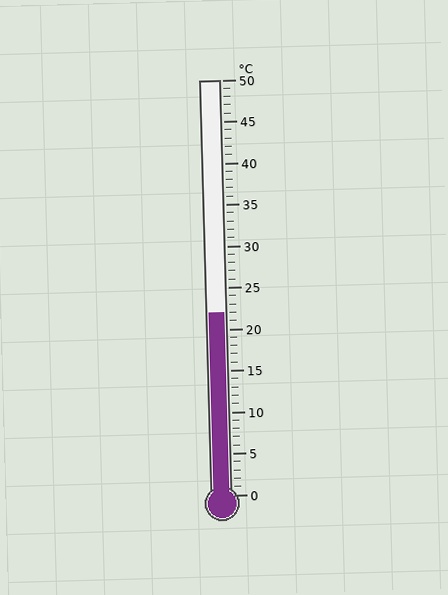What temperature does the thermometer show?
The thermometer shows approximately 22°C.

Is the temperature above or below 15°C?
The temperature is above 15°C.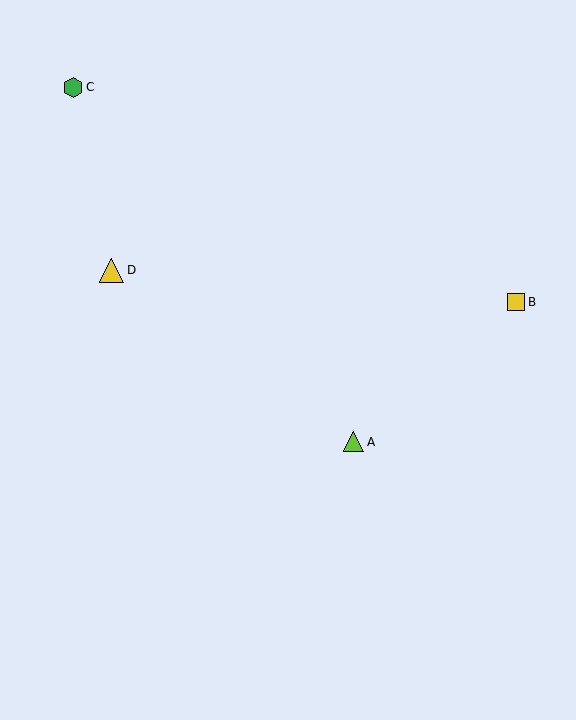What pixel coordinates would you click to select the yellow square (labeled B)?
Click at (516, 302) to select the yellow square B.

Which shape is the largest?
The yellow triangle (labeled D) is the largest.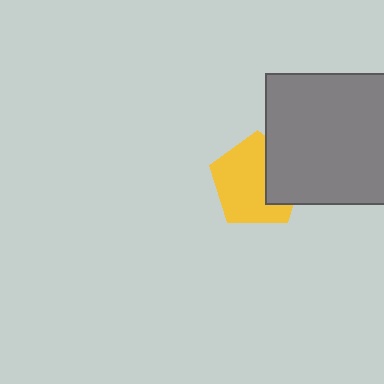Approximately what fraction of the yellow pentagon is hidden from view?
Roughly 31% of the yellow pentagon is hidden behind the gray square.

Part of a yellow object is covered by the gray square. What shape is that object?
It is a pentagon.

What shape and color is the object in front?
The object in front is a gray square.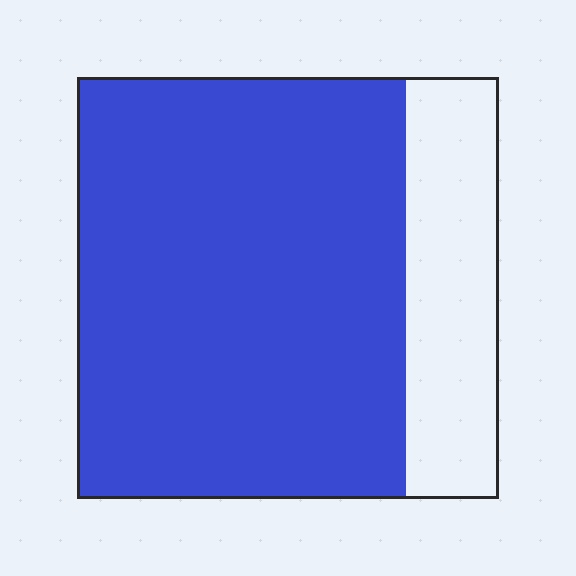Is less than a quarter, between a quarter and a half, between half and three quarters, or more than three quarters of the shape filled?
More than three quarters.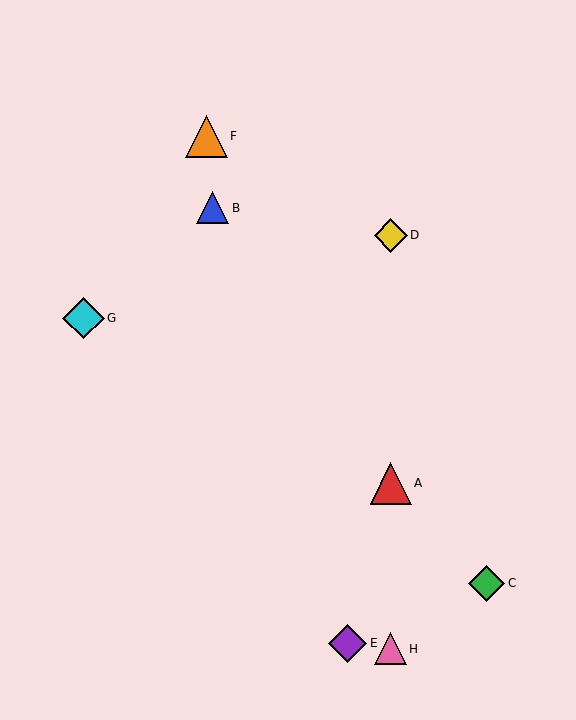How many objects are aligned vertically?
3 objects (A, D, H) are aligned vertically.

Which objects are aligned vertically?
Objects A, D, H are aligned vertically.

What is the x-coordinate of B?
Object B is at x≈213.